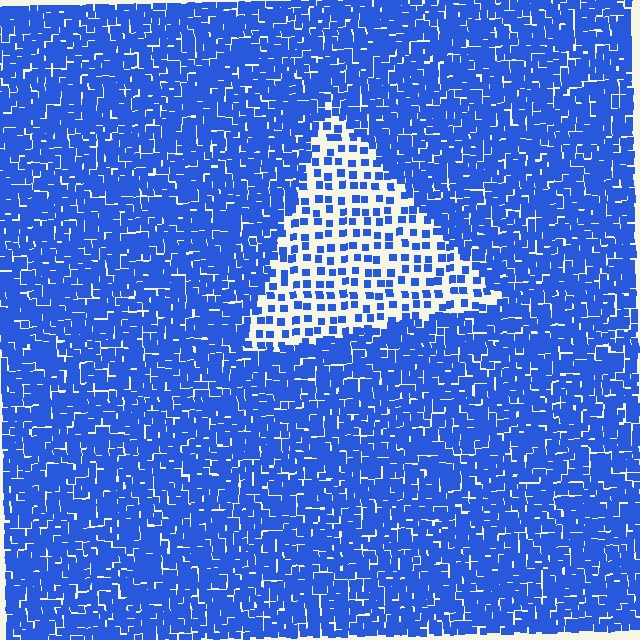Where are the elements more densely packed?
The elements are more densely packed outside the triangle boundary.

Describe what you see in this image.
The image contains small blue elements arranged at two different densities. A triangle-shaped region is visible where the elements are less densely packed than the surrounding area.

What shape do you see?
I see a triangle.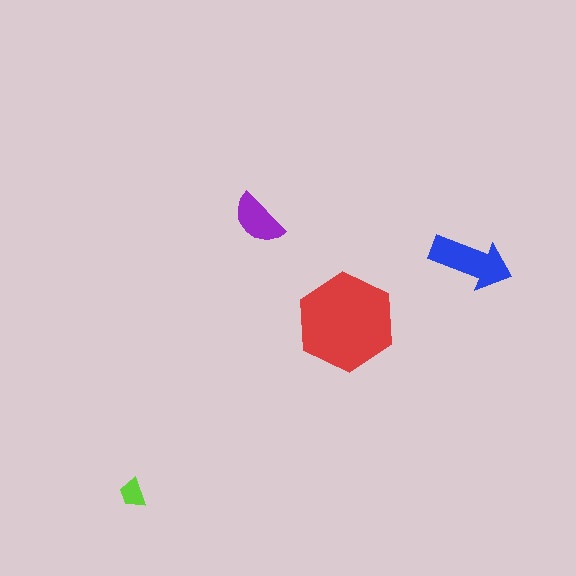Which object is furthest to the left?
The lime trapezoid is leftmost.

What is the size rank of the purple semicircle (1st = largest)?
3rd.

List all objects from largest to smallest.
The red hexagon, the blue arrow, the purple semicircle, the lime trapezoid.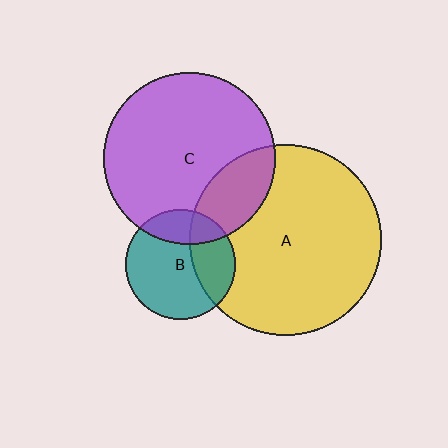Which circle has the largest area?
Circle A (yellow).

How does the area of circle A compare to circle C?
Approximately 1.2 times.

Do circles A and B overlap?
Yes.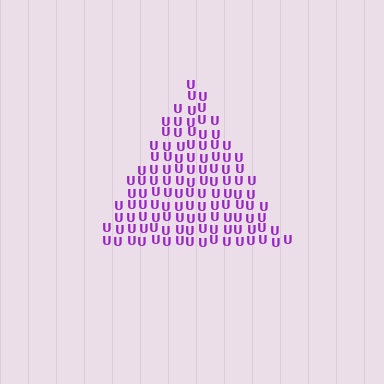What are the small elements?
The small elements are letter U's.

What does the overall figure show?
The overall figure shows a triangle.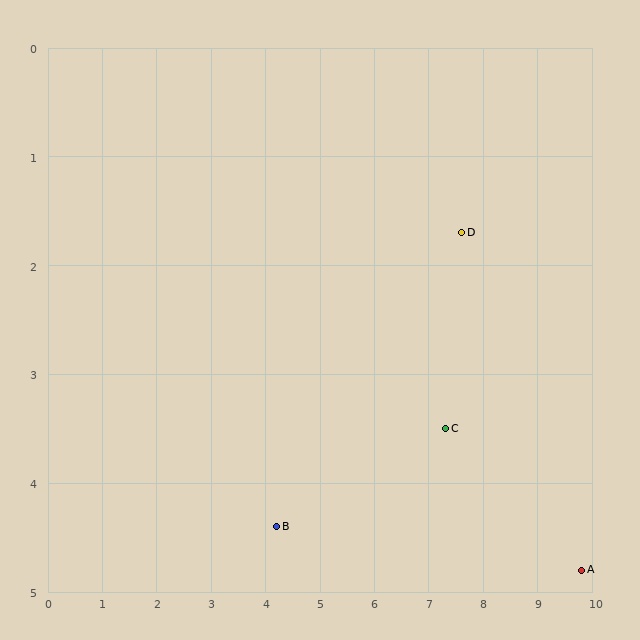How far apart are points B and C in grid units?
Points B and C are about 3.2 grid units apart.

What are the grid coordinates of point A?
Point A is at approximately (9.8, 4.8).